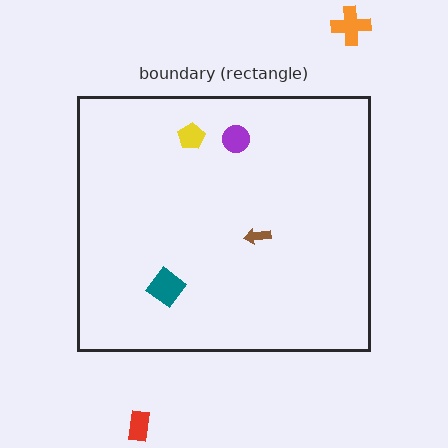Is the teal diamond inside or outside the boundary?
Inside.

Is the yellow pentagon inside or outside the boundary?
Inside.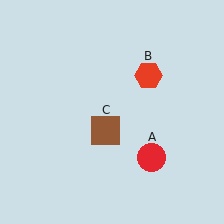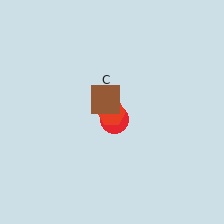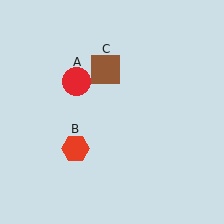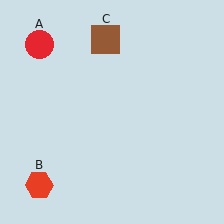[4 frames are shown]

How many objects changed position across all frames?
3 objects changed position: red circle (object A), red hexagon (object B), brown square (object C).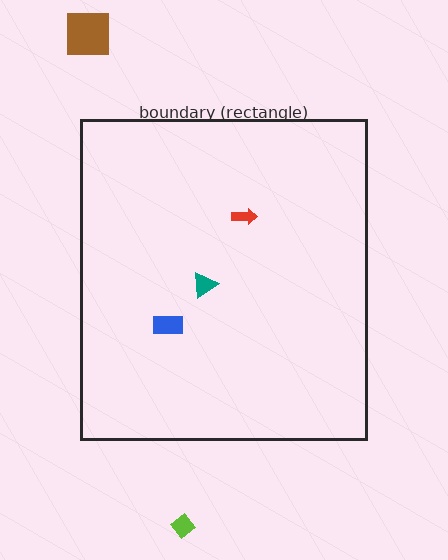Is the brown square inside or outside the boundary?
Outside.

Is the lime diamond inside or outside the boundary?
Outside.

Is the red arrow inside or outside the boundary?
Inside.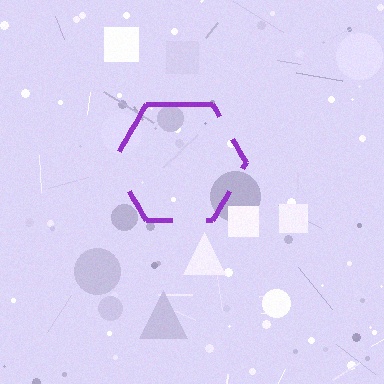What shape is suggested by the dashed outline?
The dashed outline suggests a hexagon.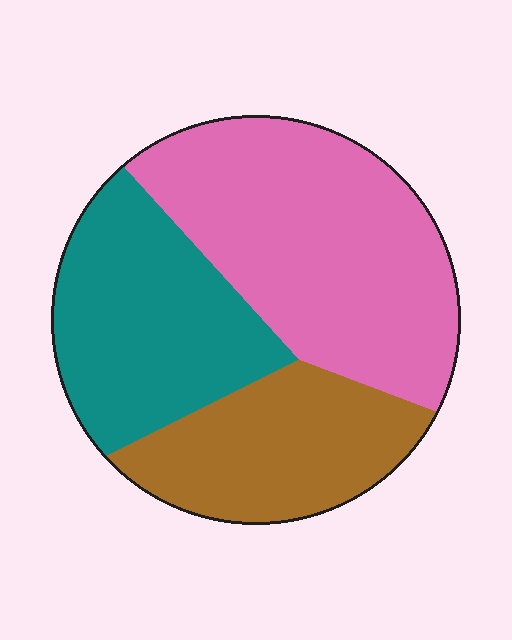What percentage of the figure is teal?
Teal takes up about one third (1/3) of the figure.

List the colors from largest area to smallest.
From largest to smallest: pink, teal, brown.